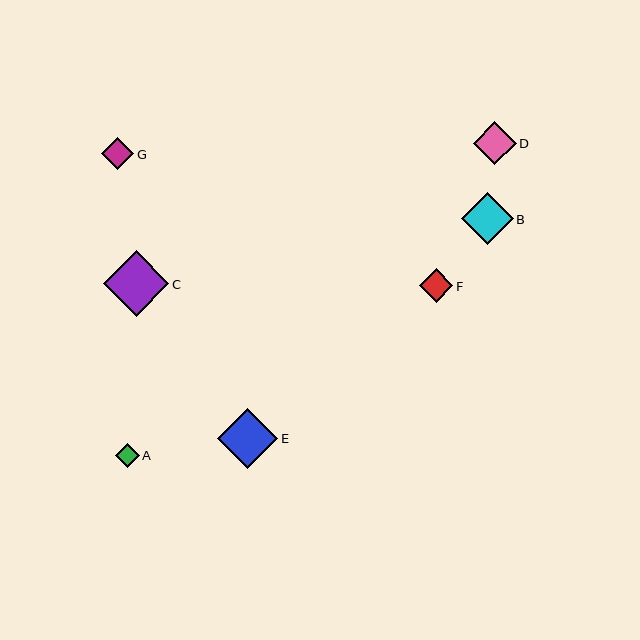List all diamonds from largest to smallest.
From largest to smallest: C, E, B, D, F, G, A.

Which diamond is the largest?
Diamond C is the largest with a size of approximately 65 pixels.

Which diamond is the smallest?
Diamond A is the smallest with a size of approximately 24 pixels.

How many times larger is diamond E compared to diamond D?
Diamond E is approximately 1.4 times the size of diamond D.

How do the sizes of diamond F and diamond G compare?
Diamond F and diamond G are approximately the same size.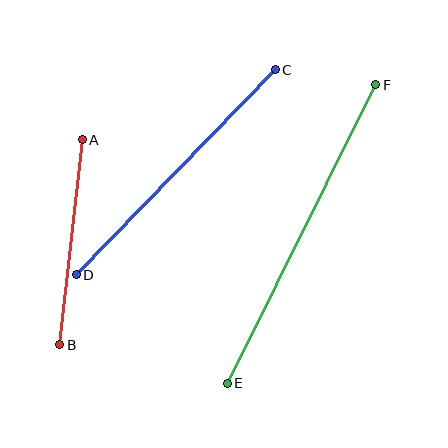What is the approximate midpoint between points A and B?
The midpoint is at approximately (71, 242) pixels.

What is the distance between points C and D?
The distance is approximately 286 pixels.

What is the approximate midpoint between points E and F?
The midpoint is at approximately (301, 234) pixels.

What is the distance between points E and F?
The distance is approximately 333 pixels.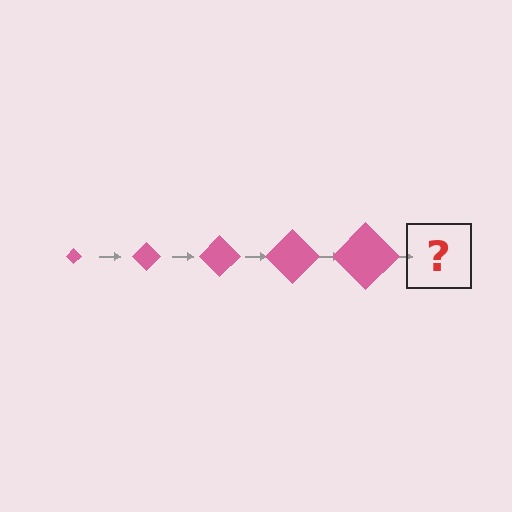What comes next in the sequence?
The next element should be a pink diamond, larger than the previous one.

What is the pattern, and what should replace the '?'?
The pattern is that the diamond gets progressively larger each step. The '?' should be a pink diamond, larger than the previous one.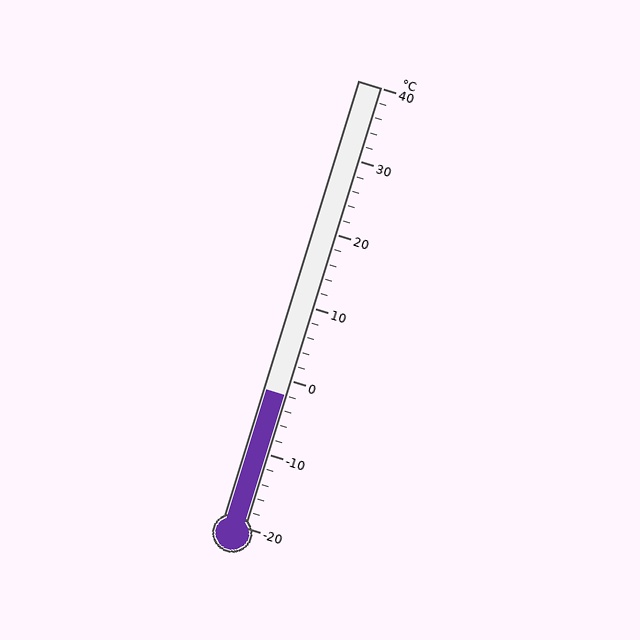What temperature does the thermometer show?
The thermometer shows approximately -2°C.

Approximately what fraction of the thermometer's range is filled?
The thermometer is filled to approximately 30% of its range.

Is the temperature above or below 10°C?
The temperature is below 10°C.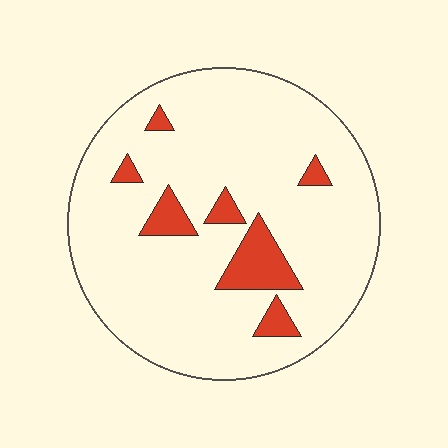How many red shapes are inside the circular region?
7.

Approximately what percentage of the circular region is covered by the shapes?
Approximately 10%.